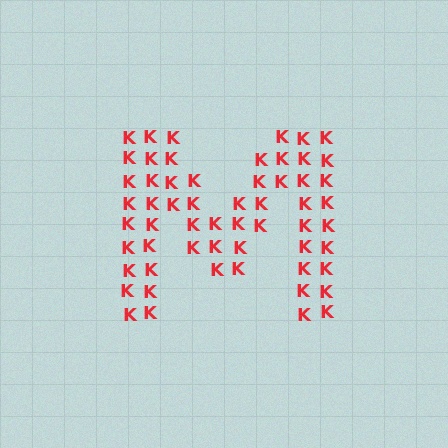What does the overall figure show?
The overall figure shows the letter M.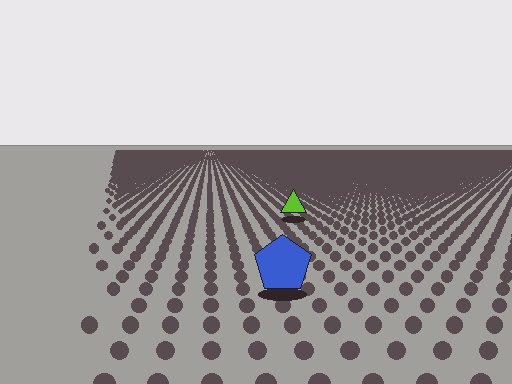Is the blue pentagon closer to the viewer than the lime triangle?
Yes. The blue pentagon is closer — you can tell from the texture gradient: the ground texture is coarser near it.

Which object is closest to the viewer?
The blue pentagon is closest. The texture marks near it are larger and more spread out.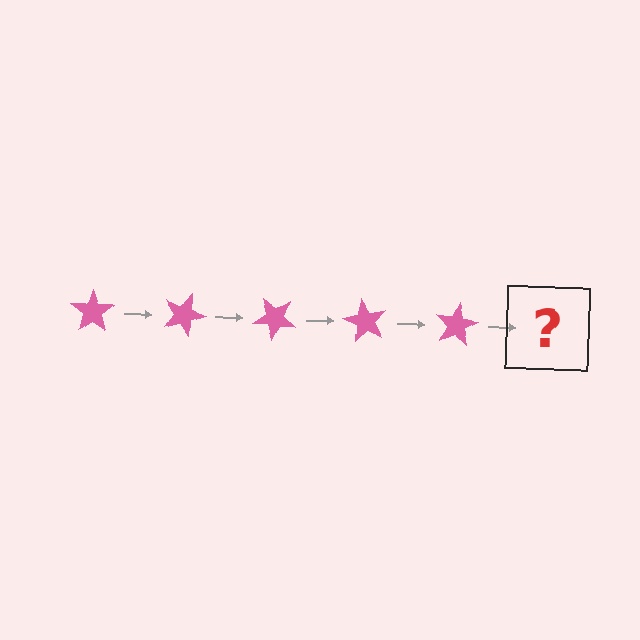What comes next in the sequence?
The next element should be a pink star rotated 100 degrees.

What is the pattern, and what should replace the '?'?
The pattern is that the star rotates 20 degrees each step. The '?' should be a pink star rotated 100 degrees.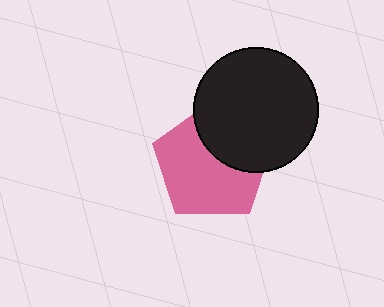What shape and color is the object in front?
The object in front is a black circle.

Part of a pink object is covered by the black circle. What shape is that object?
It is a pentagon.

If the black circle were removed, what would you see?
You would see the complete pink pentagon.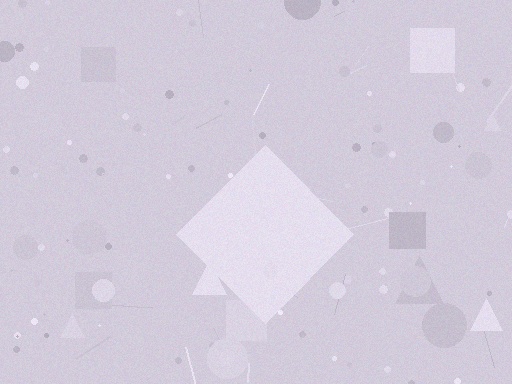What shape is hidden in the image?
A diamond is hidden in the image.